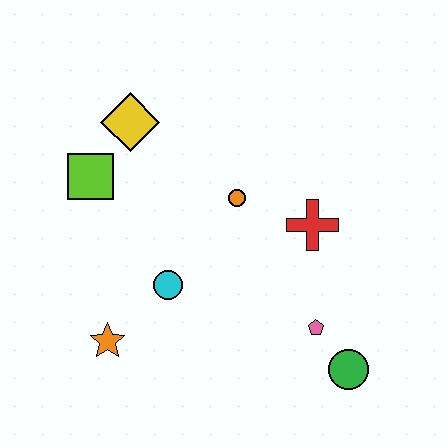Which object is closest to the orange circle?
The red cross is closest to the orange circle.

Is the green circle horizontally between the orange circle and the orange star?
No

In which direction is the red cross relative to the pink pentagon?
The red cross is above the pink pentagon.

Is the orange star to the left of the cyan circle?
Yes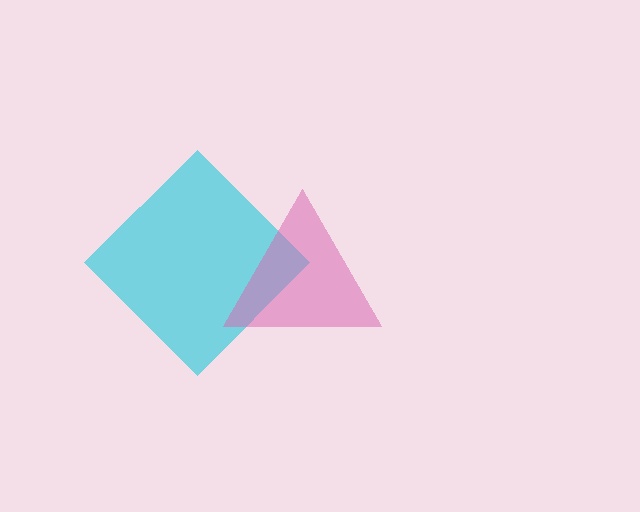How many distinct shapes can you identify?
There are 2 distinct shapes: a cyan diamond, a pink triangle.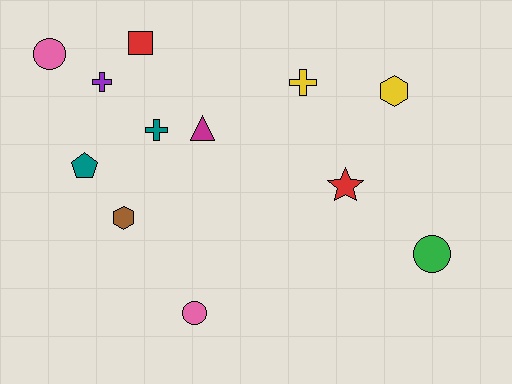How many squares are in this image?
There is 1 square.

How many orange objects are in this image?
There are no orange objects.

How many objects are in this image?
There are 12 objects.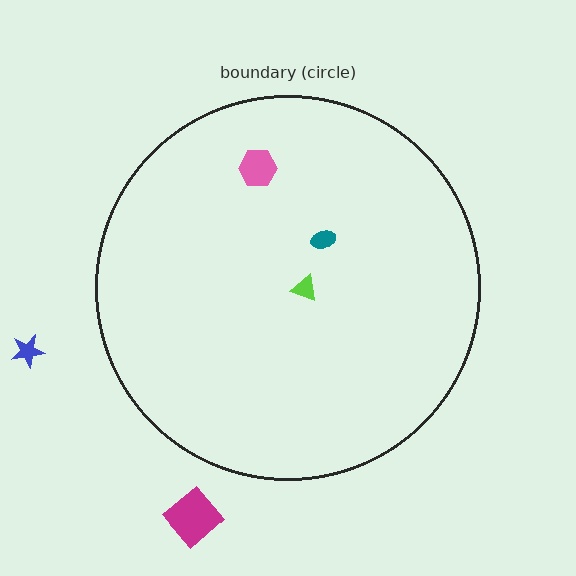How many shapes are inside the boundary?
3 inside, 2 outside.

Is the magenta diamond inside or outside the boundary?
Outside.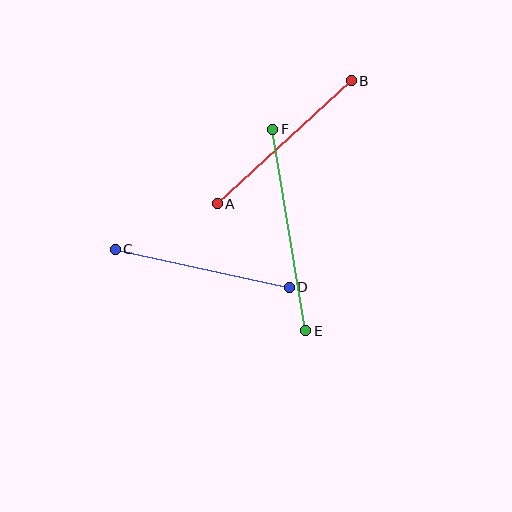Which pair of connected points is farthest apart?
Points E and F are farthest apart.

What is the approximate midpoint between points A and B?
The midpoint is at approximately (284, 142) pixels.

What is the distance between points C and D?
The distance is approximately 178 pixels.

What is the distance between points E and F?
The distance is approximately 204 pixels.